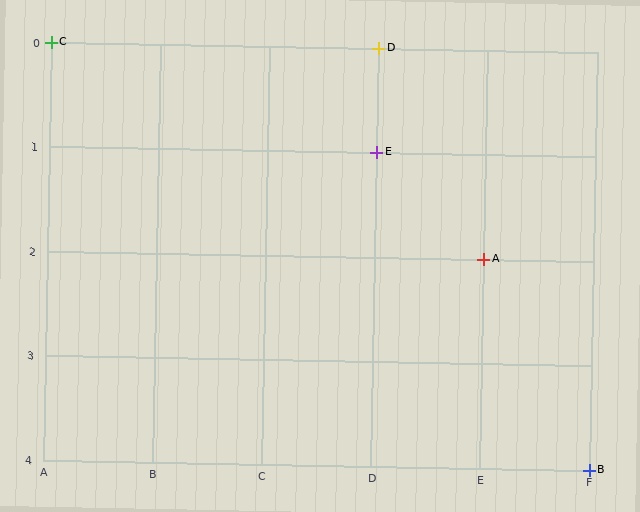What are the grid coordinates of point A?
Point A is at grid coordinates (E, 2).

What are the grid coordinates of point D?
Point D is at grid coordinates (D, 0).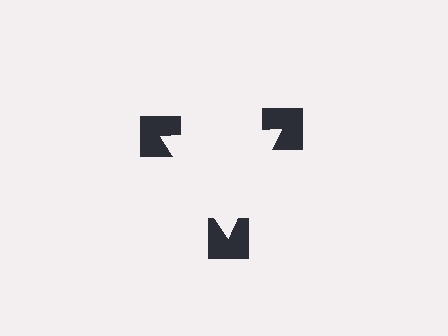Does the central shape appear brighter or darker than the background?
It typically appears slightly brighter than the background, even though no actual brightness change is drawn.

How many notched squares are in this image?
There are 3 — one at each vertex of the illusory triangle.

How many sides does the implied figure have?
3 sides.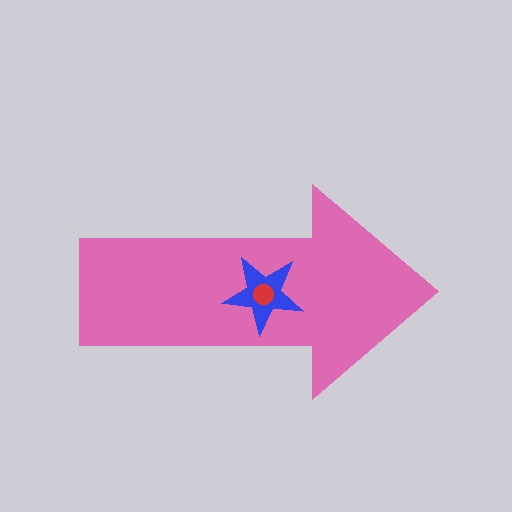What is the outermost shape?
The pink arrow.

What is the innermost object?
The red circle.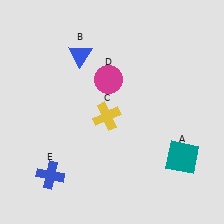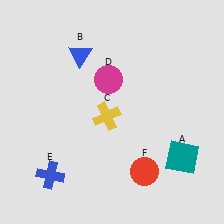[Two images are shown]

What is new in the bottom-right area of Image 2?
A red circle (F) was added in the bottom-right area of Image 2.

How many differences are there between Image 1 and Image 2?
There is 1 difference between the two images.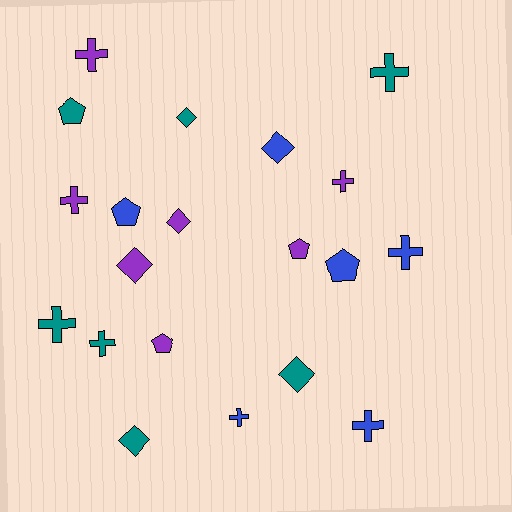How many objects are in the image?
There are 20 objects.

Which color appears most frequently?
Teal, with 7 objects.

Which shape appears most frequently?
Cross, with 9 objects.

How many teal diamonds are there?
There are 3 teal diamonds.